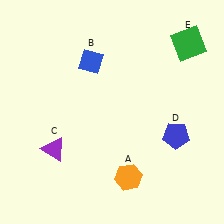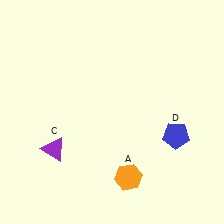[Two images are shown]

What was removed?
The green square (E), the blue diamond (B) were removed in Image 2.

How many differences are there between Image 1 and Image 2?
There are 2 differences between the two images.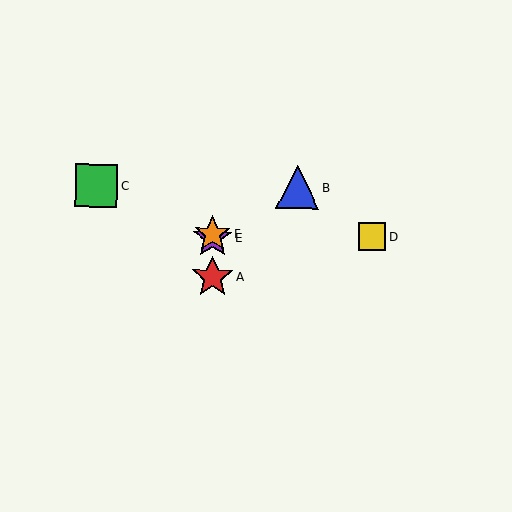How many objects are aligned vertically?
3 objects (A, E, F) are aligned vertically.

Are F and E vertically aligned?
Yes, both are at x≈213.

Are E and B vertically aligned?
No, E is at x≈213 and B is at x≈297.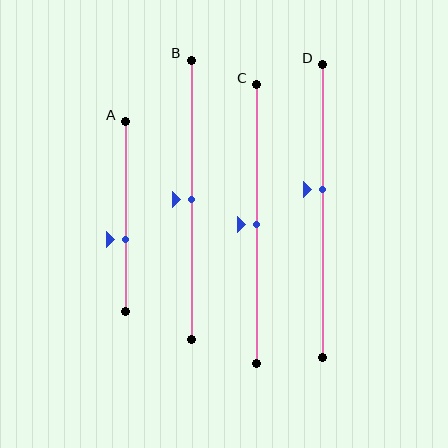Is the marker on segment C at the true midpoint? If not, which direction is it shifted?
Yes, the marker on segment C is at the true midpoint.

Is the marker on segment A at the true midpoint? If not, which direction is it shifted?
No, the marker on segment A is shifted downward by about 12% of the segment length.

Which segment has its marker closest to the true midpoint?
Segment B has its marker closest to the true midpoint.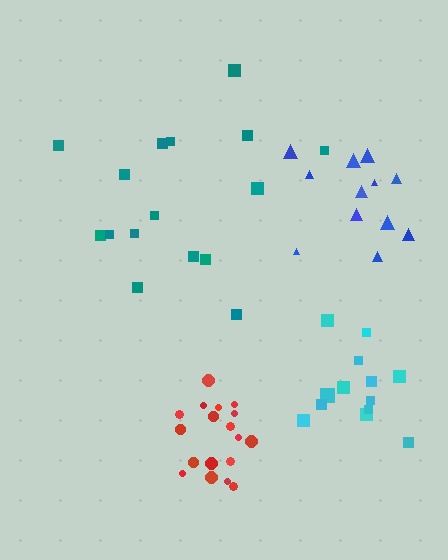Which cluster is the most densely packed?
Red.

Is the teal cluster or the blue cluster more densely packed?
Blue.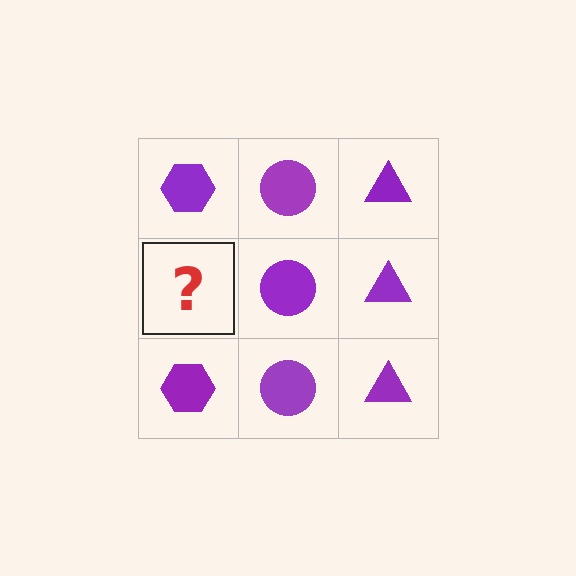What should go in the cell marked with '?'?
The missing cell should contain a purple hexagon.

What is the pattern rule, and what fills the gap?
The rule is that each column has a consistent shape. The gap should be filled with a purple hexagon.